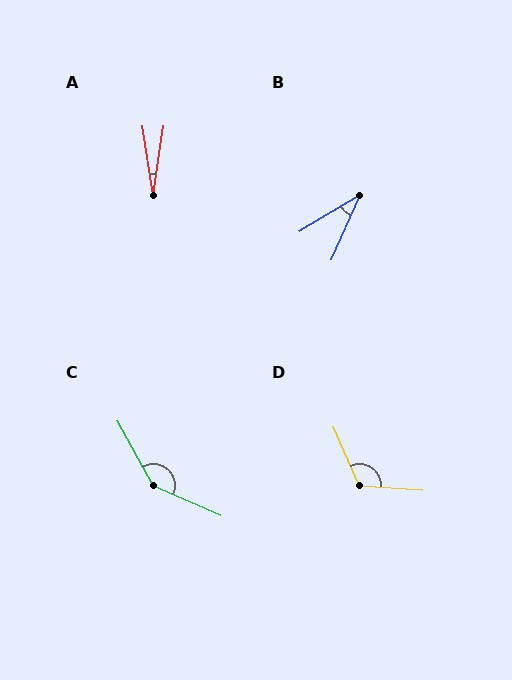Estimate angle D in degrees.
Approximately 118 degrees.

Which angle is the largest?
C, at approximately 143 degrees.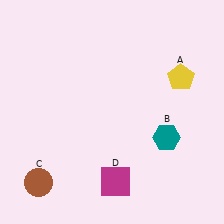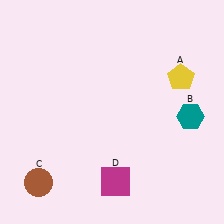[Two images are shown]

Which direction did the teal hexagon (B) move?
The teal hexagon (B) moved right.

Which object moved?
The teal hexagon (B) moved right.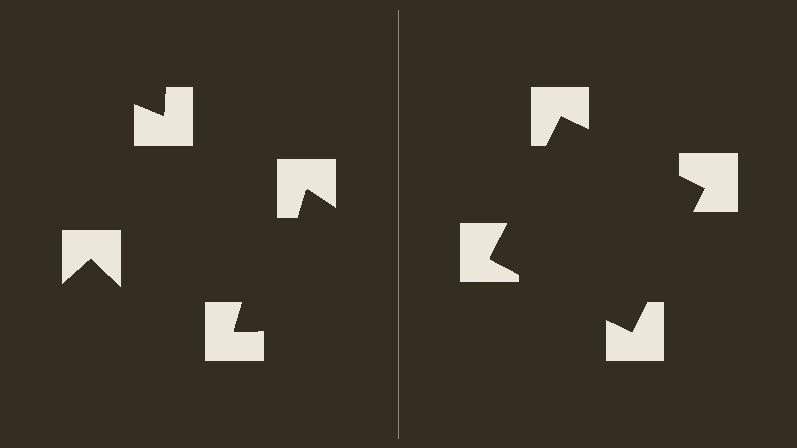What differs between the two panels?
The notched squares are positioned identically on both sides; only the wedge orientations differ. On the right they align to a square; on the left they are misaligned.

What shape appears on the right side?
An illusory square.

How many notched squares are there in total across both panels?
8 — 4 on each side.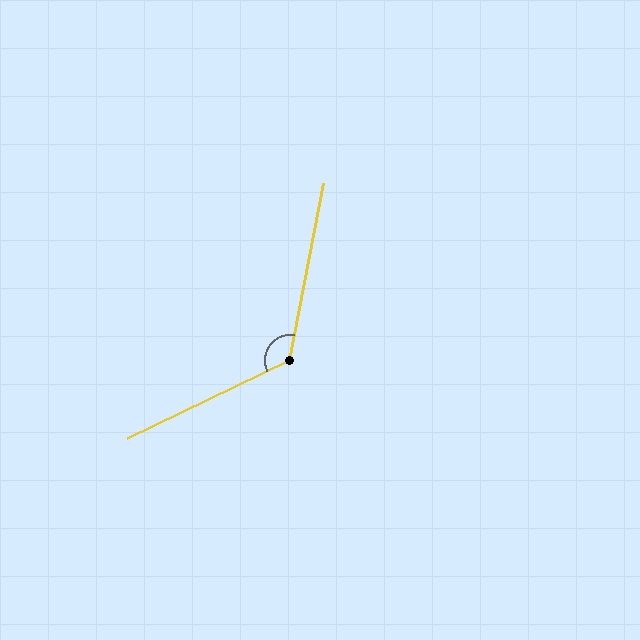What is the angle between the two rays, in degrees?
Approximately 126 degrees.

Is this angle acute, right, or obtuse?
It is obtuse.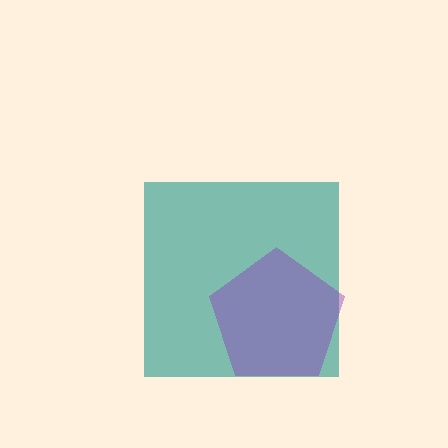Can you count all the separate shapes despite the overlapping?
Yes, there are 2 separate shapes.